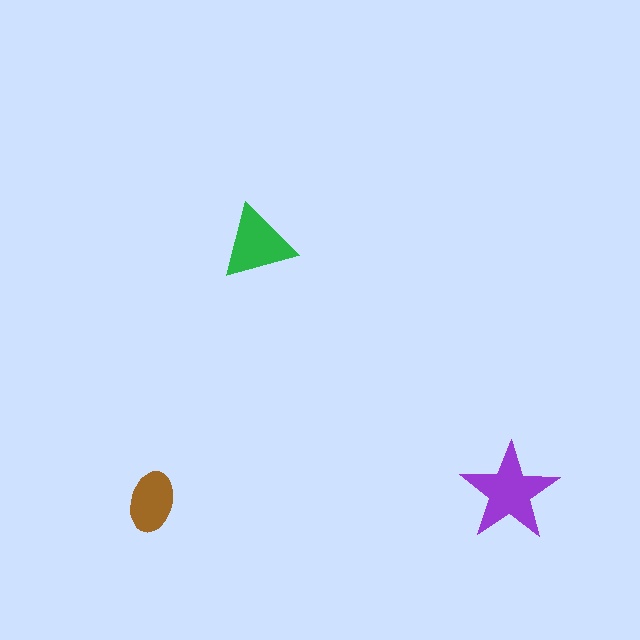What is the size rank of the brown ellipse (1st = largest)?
3rd.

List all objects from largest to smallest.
The purple star, the green triangle, the brown ellipse.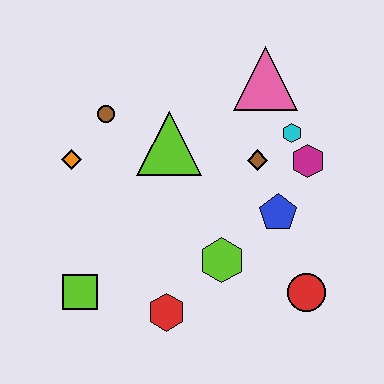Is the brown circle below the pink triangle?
Yes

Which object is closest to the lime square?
The red hexagon is closest to the lime square.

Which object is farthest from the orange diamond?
The red circle is farthest from the orange diamond.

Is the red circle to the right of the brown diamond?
Yes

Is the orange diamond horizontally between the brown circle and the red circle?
No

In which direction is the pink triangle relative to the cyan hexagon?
The pink triangle is above the cyan hexagon.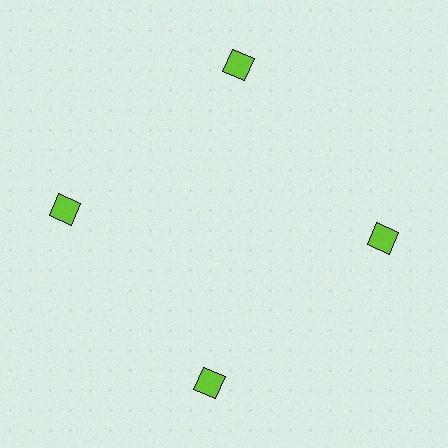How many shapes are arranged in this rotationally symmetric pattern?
There are 4 shapes, arranged in 4 groups of 1.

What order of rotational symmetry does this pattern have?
This pattern has 4-fold rotational symmetry.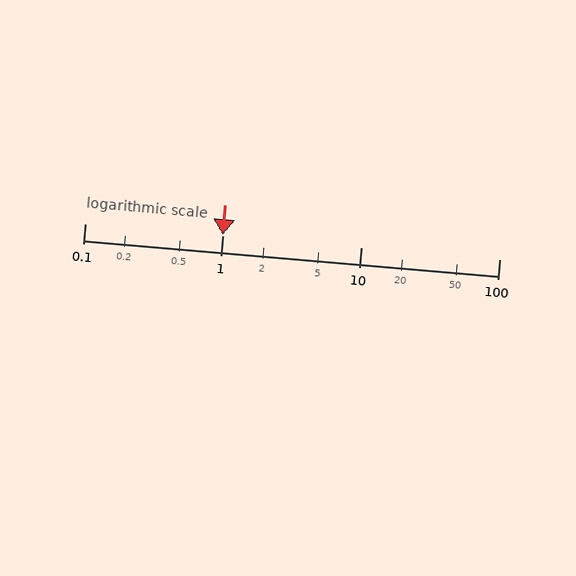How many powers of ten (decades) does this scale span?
The scale spans 3 decades, from 0.1 to 100.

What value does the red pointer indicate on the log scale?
The pointer indicates approximately 1.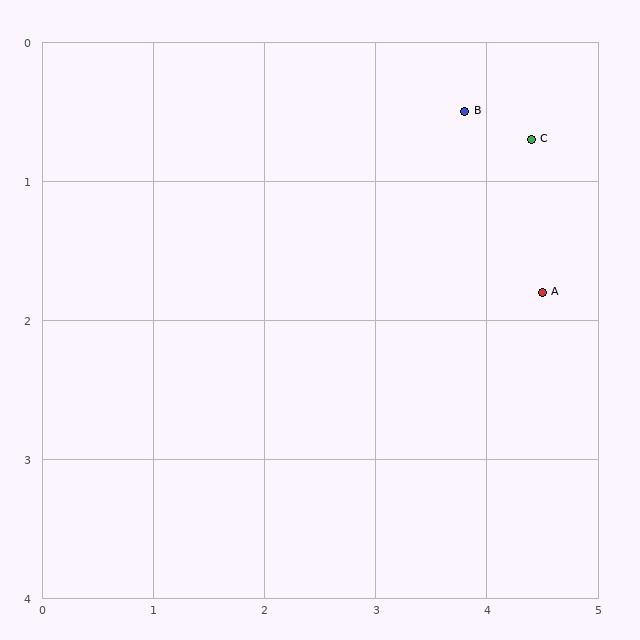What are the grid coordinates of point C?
Point C is at approximately (4.4, 0.7).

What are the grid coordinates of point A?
Point A is at approximately (4.5, 1.8).